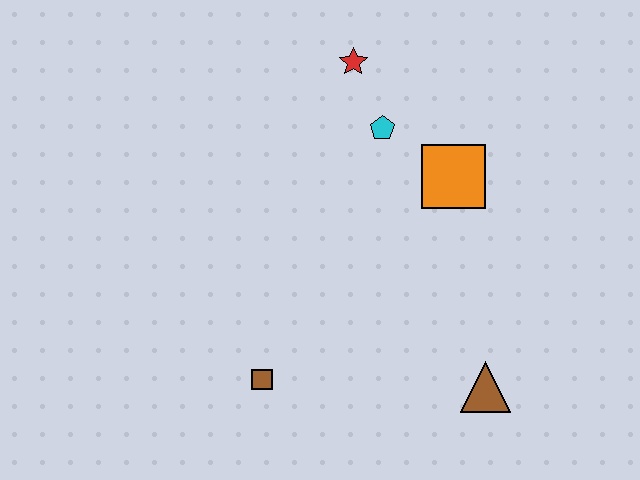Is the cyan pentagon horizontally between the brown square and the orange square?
Yes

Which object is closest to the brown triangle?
The orange square is closest to the brown triangle.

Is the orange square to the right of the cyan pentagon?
Yes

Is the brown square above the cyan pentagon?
No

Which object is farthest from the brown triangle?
The red star is farthest from the brown triangle.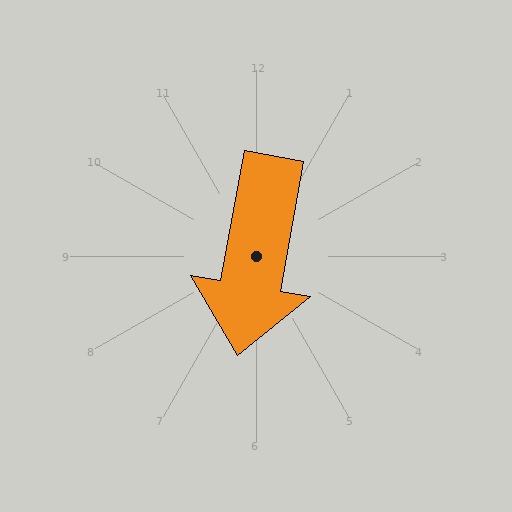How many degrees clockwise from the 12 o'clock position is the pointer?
Approximately 190 degrees.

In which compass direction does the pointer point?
South.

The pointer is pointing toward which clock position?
Roughly 6 o'clock.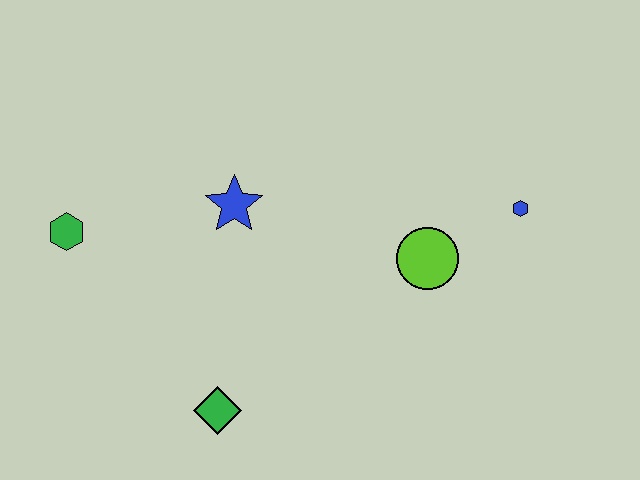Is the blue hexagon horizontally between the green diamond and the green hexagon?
No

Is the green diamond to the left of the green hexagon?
No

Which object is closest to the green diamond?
The blue star is closest to the green diamond.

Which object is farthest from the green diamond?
The blue hexagon is farthest from the green diamond.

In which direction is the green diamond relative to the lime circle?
The green diamond is to the left of the lime circle.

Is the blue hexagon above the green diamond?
Yes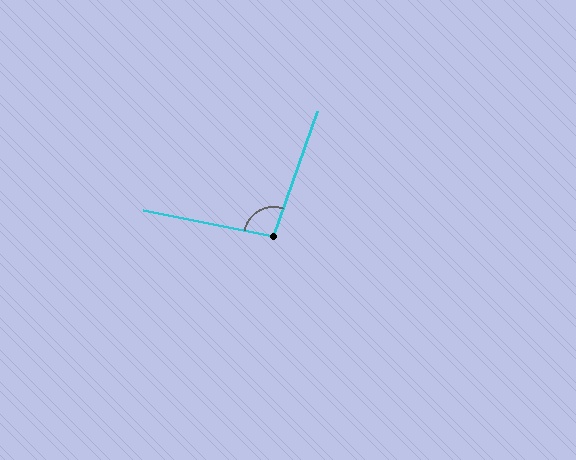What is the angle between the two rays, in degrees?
Approximately 98 degrees.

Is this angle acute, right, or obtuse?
It is obtuse.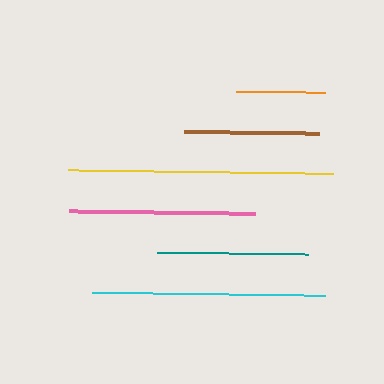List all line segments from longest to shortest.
From longest to shortest: yellow, cyan, pink, teal, brown, orange.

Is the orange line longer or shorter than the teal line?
The teal line is longer than the orange line.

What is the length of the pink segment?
The pink segment is approximately 186 pixels long.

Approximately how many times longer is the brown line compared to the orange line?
The brown line is approximately 1.5 times the length of the orange line.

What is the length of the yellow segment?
The yellow segment is approximately 265 pixels long.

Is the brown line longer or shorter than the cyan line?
The cyan line is longer than the brown line.